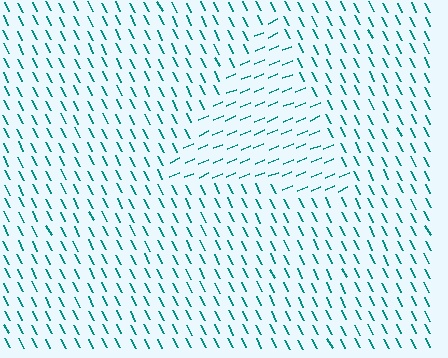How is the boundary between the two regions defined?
The boundary is defined purely by a change in line orientation (approximately 87 degrees difference). All lines are the same color and thickness.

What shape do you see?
I see a triangle.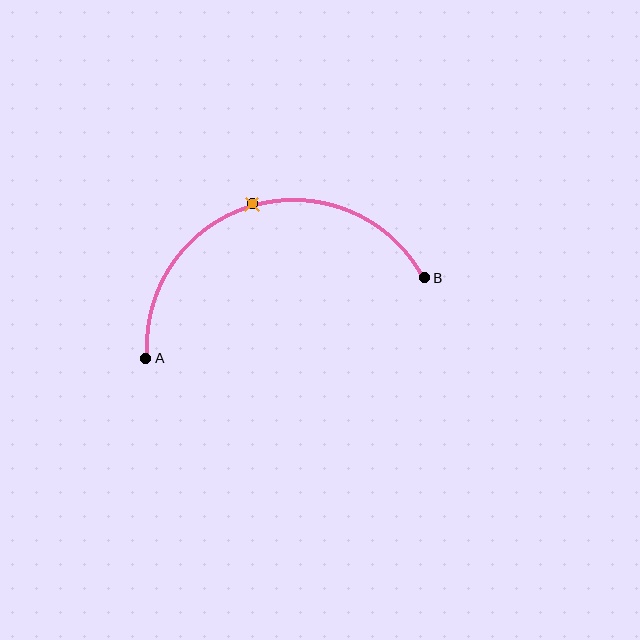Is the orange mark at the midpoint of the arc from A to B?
Yes. The orange mark lies on the arc at equal arc-length from both A and B — it is the arc midpoint.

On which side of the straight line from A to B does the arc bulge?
The arc bulges above the straight line connecting A and B.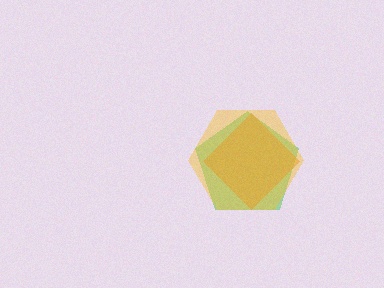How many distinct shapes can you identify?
There are 3 distinct shapes: a green pentagon, an orange diamond, a yellow hexagon.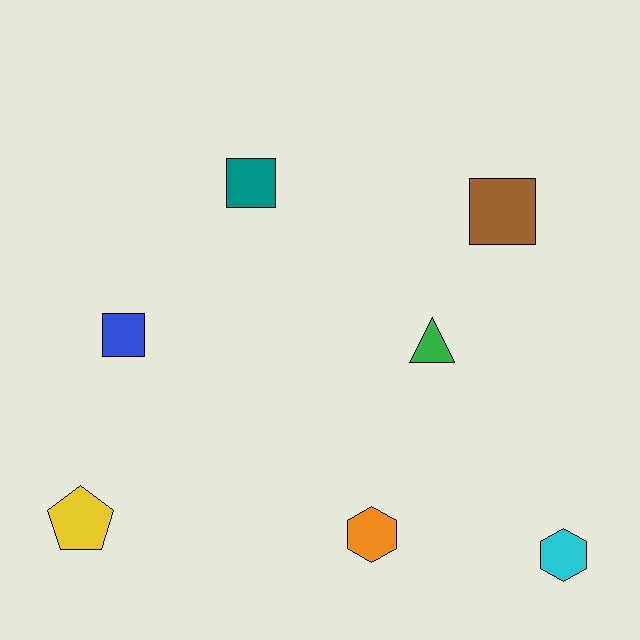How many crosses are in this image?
There are no crosses.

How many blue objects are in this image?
There is 1 blue object.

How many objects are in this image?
There are 7 objects.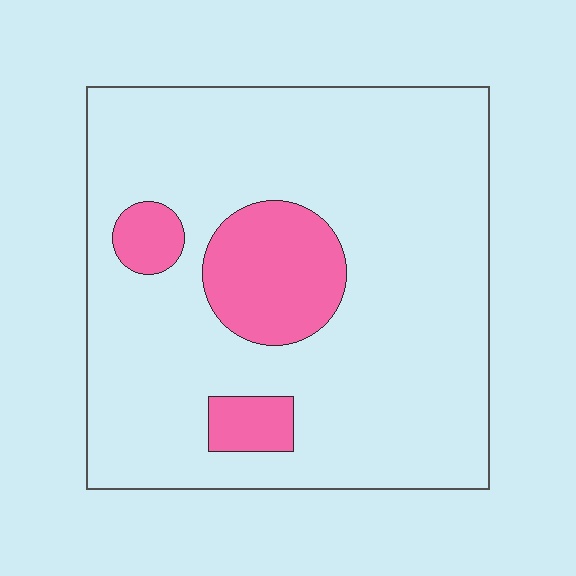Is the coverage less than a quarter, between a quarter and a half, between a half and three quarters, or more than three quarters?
Less than a quarter.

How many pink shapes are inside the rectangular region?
3.